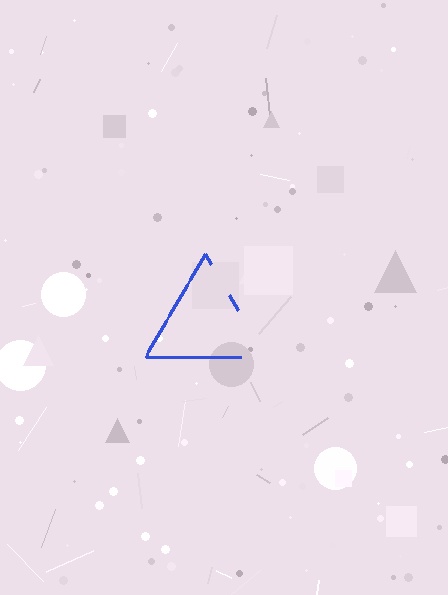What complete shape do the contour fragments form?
The contour fragments form a triangle.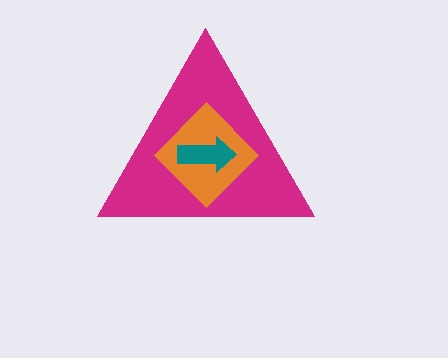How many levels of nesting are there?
3.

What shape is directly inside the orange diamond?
The teal arrow.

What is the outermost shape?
The magenta triangle.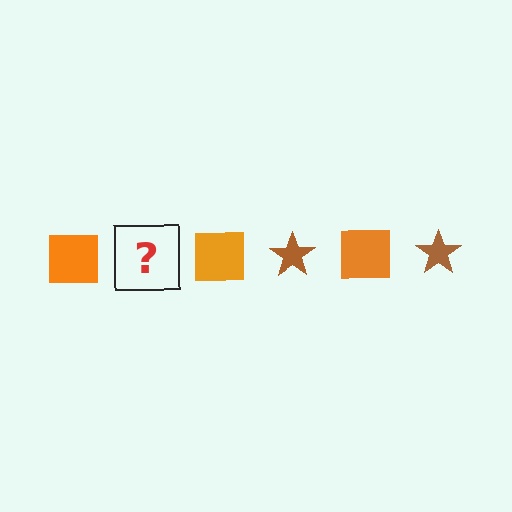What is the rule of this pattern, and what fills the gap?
The rule is that the pattern alternates between orange square and brown star. The gap should be filled with a brown star.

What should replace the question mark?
The question mark should be replaced with a brown star.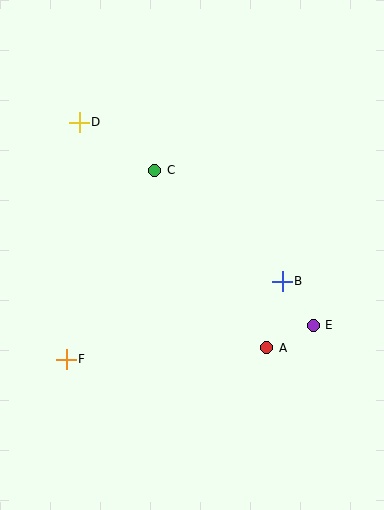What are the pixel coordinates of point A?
Point A is at (267, 348).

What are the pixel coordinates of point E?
Point E is at (313, 325).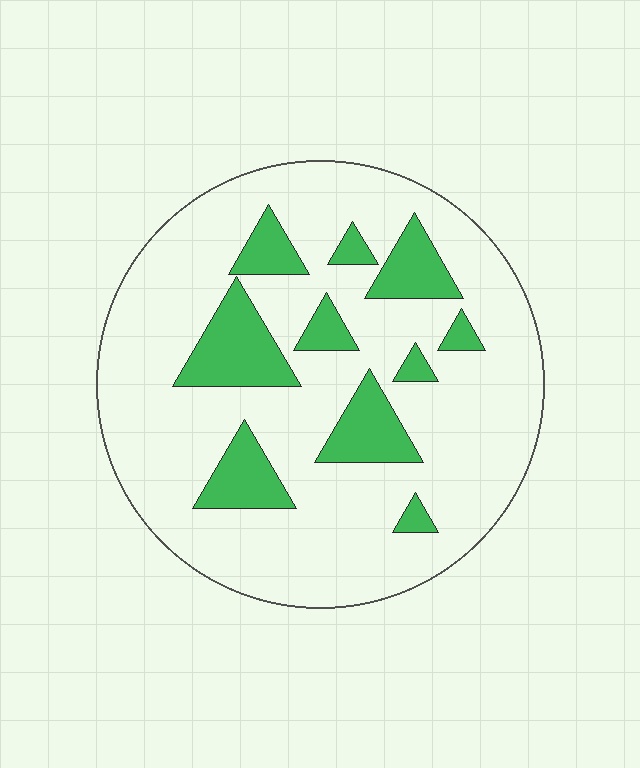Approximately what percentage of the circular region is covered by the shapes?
Approximately 20%.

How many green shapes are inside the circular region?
10.